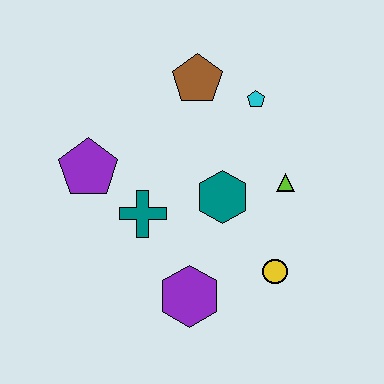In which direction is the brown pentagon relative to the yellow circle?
The brown pentagon is above the yellow circle.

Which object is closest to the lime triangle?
The teal hexagon is closest to the lime triangle.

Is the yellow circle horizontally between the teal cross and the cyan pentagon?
No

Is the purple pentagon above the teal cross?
Yes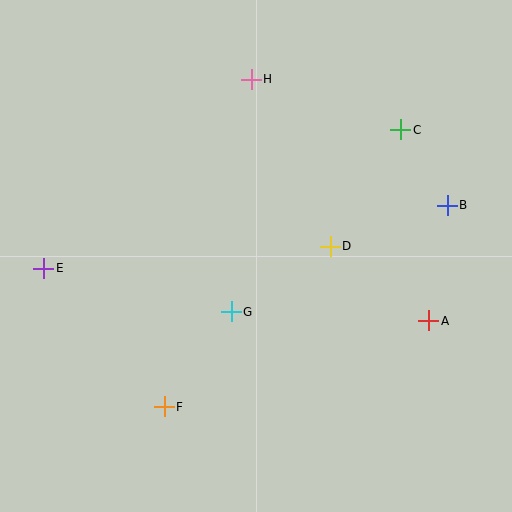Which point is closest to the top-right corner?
Point C is closest to the top-right corner.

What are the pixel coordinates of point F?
Point F is at (164, 407).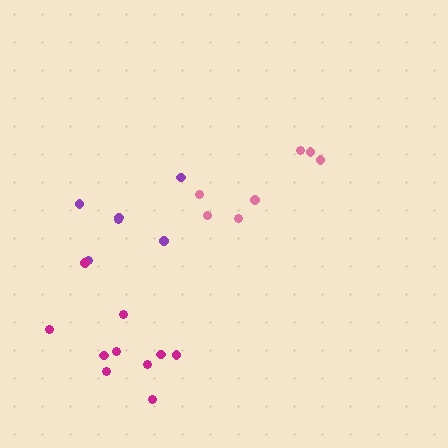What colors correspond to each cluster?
The clusters are colored: purple, pink, magenta.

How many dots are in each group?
Group 1: 6 dots, Group 2: 7 dots, Group 3: 10 dots (23 total).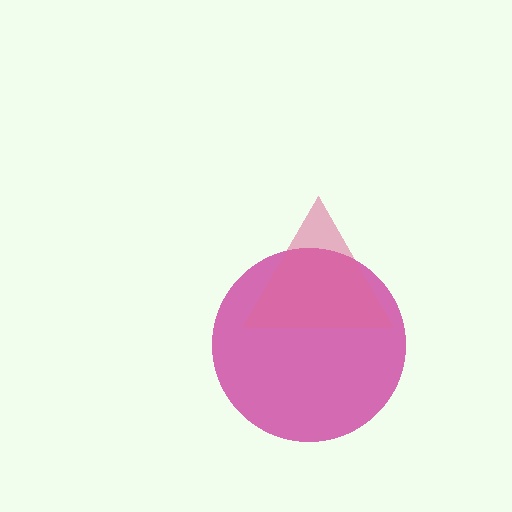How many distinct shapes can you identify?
There are 2 distinct shapes: a magenta circle, a pink triangle.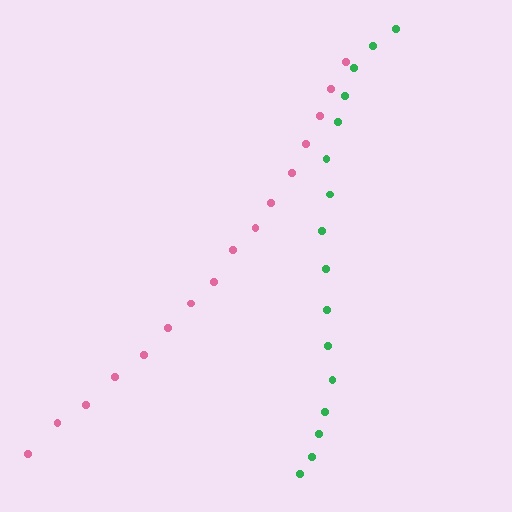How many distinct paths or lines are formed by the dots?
There are 2 distinct paths.